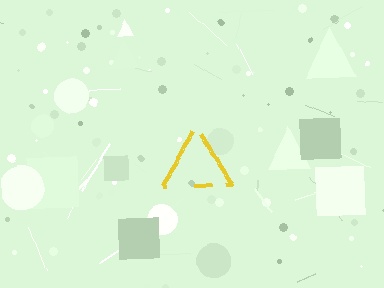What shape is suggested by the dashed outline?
The dashed outline suggests a triangle.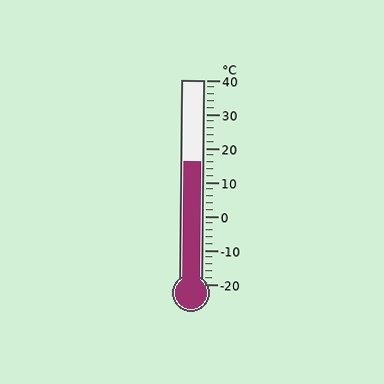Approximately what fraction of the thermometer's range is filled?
The thermometer is filled to approximately 60% of its range.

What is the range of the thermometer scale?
The thermometer scale ranges from -20°C to 40°C.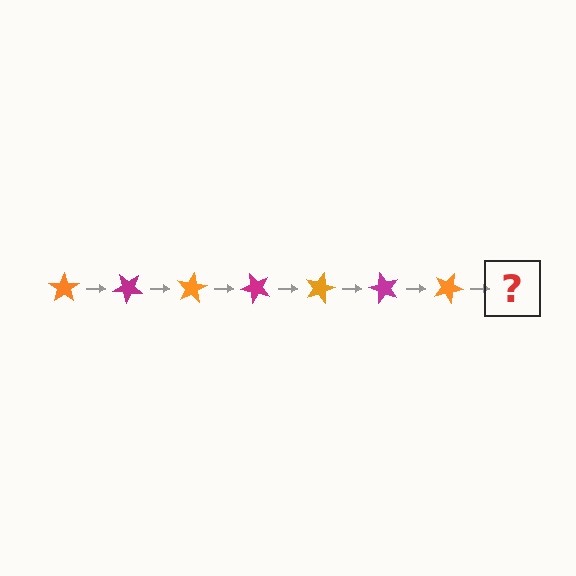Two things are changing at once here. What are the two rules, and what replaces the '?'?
The two rules are that it rotates 40 degrees each step and the color cycles through orange and magenta. The '?' should be a magenta star, rotated 280 degrees from the start.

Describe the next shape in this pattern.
It should be a magenta star, rotated 280 degrees from the start.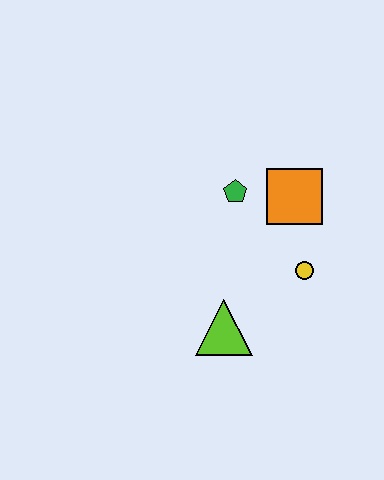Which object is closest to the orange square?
The green pentagon is closest to the orange square.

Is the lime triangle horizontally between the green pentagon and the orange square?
No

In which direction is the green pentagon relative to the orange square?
The green pentagon is to the left of the orange square.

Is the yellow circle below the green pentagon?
Yes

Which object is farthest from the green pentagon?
The lime triangle is farthest from the green pentagon.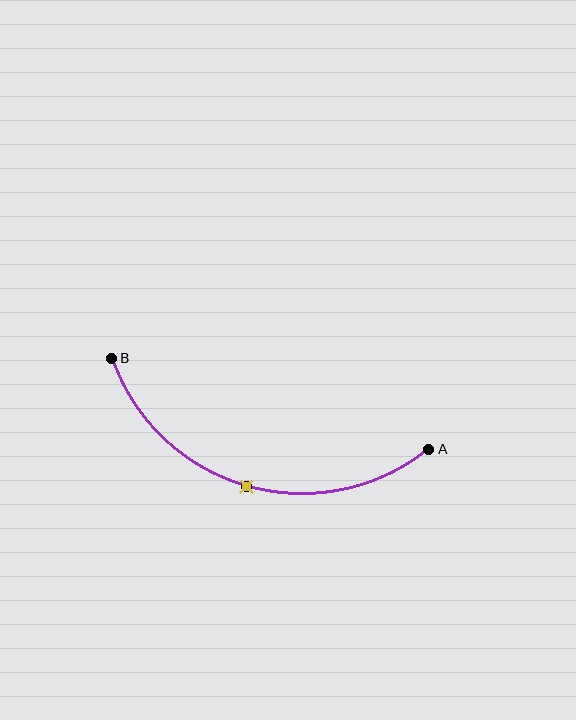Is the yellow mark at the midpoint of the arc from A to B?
Yes. The yellow mark lies on the arc at equal arc-length from both A and B — it is the arc midpoint.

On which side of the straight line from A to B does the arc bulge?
The arc bulges below the straight line connecting A and B.